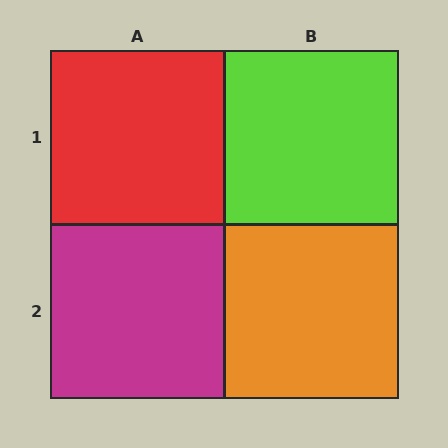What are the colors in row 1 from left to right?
Red, lime.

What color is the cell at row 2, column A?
Magenta.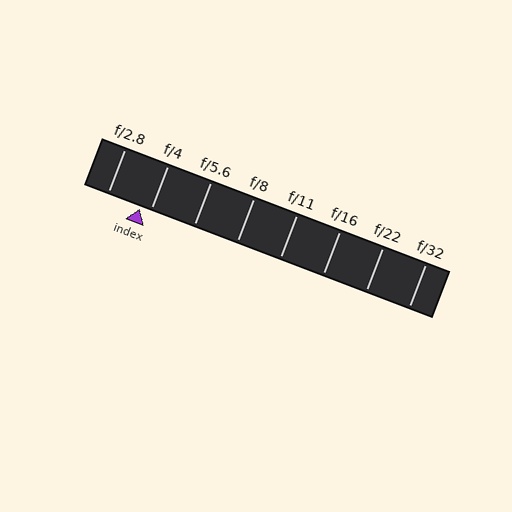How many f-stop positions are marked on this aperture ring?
There are 8 f-stop positions marked.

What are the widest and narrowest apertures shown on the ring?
The widest aperture shown is f/2.8 and the narrowest is f/32.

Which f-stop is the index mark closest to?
The index mark is closest to f/4.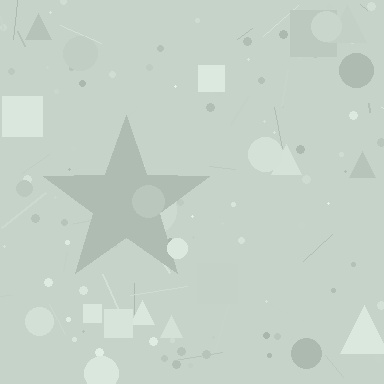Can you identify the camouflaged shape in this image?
The camouflaged shape is a star.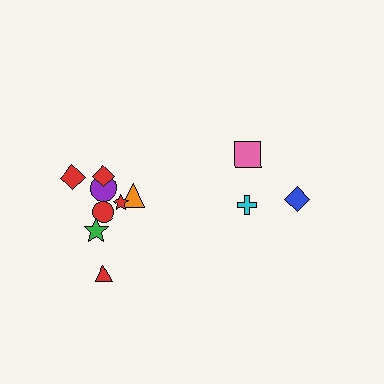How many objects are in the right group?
There are 3 objects.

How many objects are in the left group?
There are 8 objects.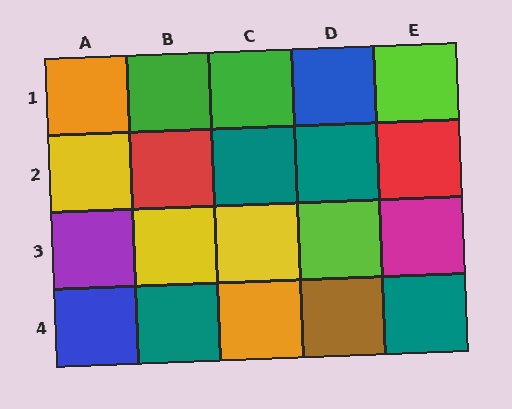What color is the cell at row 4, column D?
Brown.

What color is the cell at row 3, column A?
Purple.